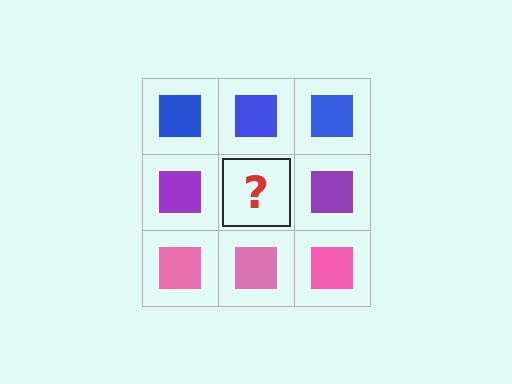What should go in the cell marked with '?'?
The missing cell should contain a purple square.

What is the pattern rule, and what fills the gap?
The rule is that each row has a consistent color. The gap should be filled with a purple square.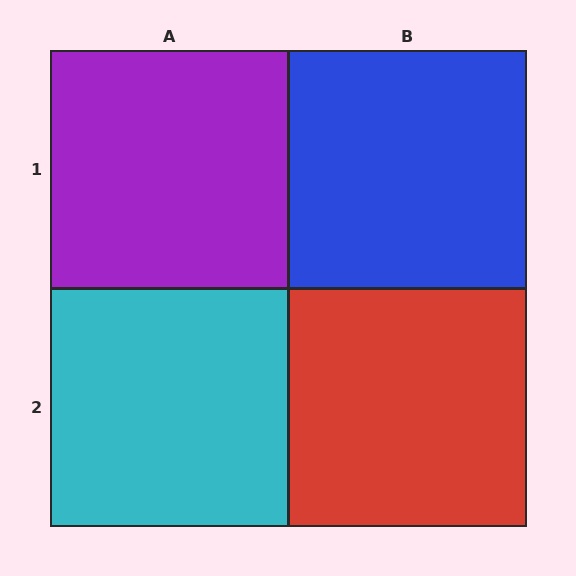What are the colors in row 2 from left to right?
Cyan, red.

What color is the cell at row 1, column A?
Purple.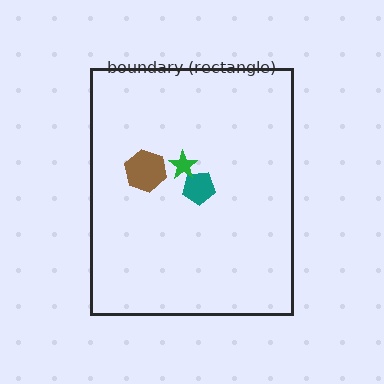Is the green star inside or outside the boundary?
Inside.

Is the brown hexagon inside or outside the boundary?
Inside.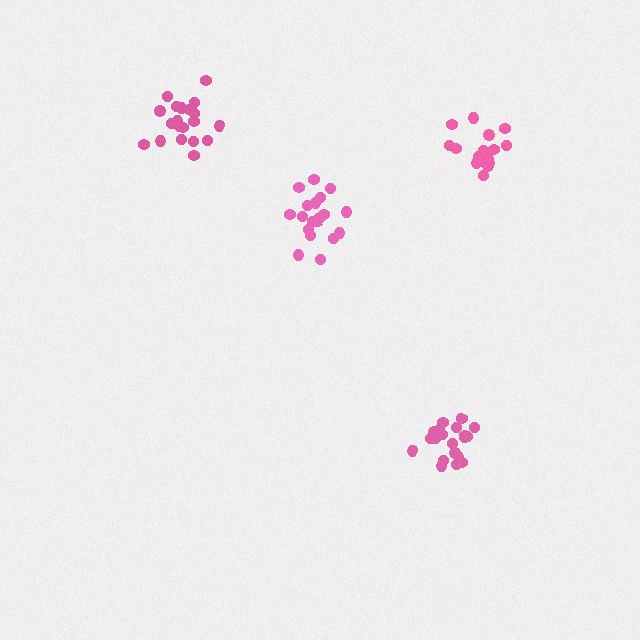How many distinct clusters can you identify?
There are 4 distinct clusters.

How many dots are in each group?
Group 1: 20 dots, Group 2: 20 dots, Group 3: 16 dots, Group 4: 20 dots (76 total).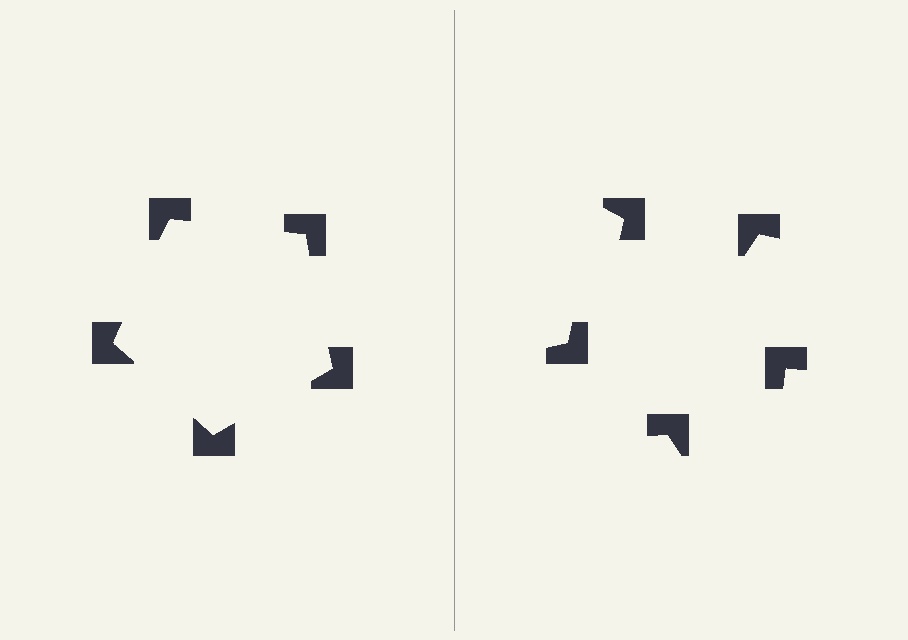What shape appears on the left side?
An illusory pentagon.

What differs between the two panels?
The notched squares are positioned identically on both sides; only the wedge orientations differ. On the left they align to a pentagon; on the right they are misaligned.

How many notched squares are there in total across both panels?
10 — 5 on each side.